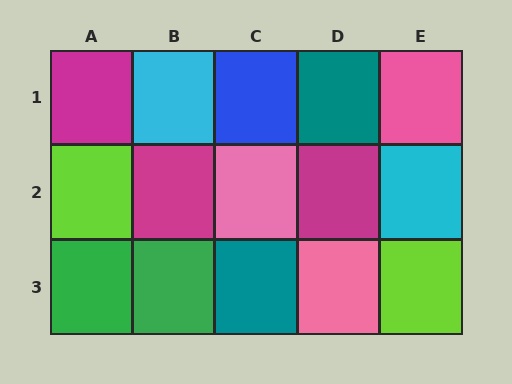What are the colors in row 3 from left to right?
Green, green, teal, pink, lime.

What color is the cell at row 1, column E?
Pink.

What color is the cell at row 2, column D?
Magenta.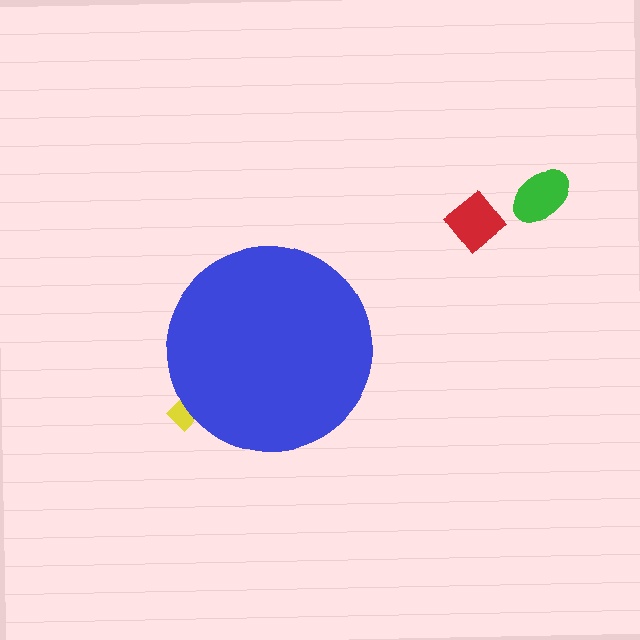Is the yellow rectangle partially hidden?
Yes, the yellow rectangle is partially hidden behind the blue circle.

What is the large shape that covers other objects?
A blue circle.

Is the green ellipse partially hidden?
No, the green ellipse is fully visible.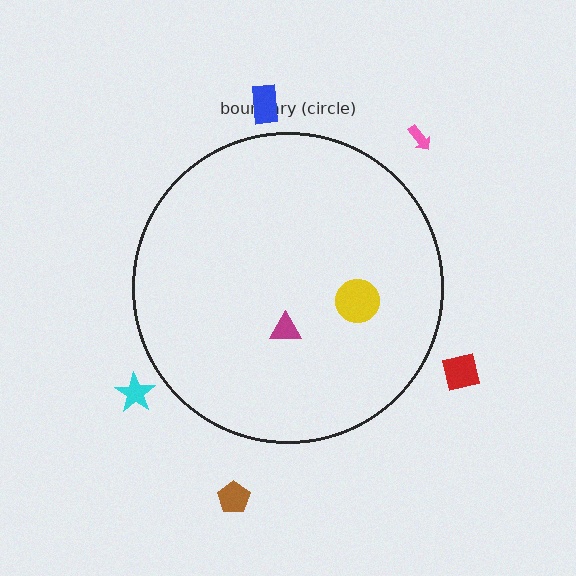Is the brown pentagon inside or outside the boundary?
Outside.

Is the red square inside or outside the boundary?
Outside.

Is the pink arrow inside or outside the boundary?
Outside.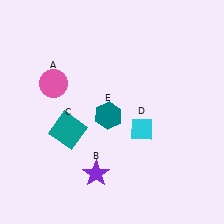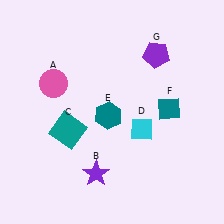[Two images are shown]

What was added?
A teal diamond (F), a purple pentagon (G) were added in Image 2.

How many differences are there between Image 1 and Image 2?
There are 2 differences between the two images.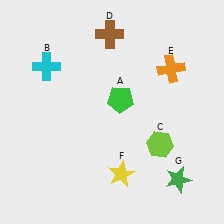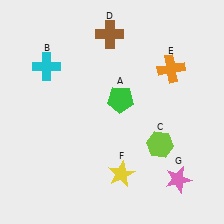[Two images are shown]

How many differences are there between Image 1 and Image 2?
There is 1 difference between the two images.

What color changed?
The star (G) changed from green in Image 1 to pink in Image 2.